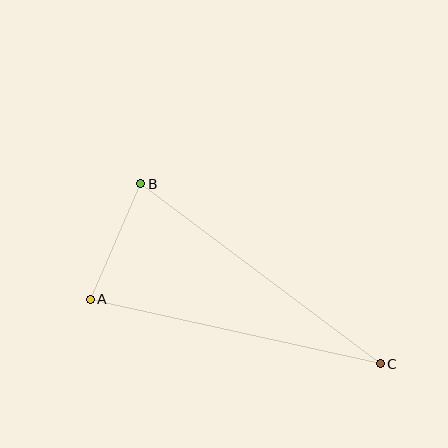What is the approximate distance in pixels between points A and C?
The distance between A and C is approximately 297 pixels.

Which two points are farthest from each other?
Points B and C are farthest from each other.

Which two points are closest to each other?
Points A and B are closest to each other.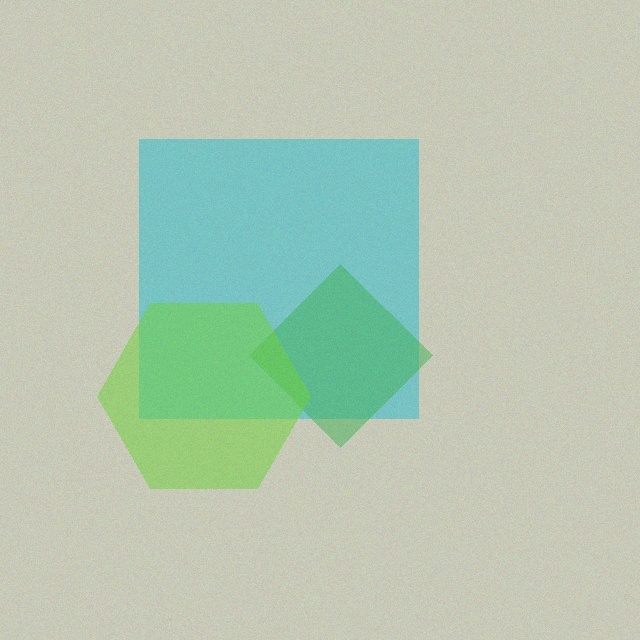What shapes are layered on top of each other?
The layered shapes are: a cyan square, a green diamond, a lime hexagon.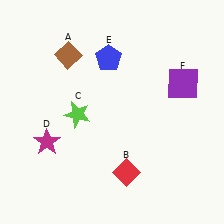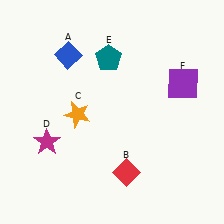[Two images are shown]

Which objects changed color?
A changed from brown to blue. C changed from lime to orange. E changed from blue to teal.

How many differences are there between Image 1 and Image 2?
There are 3 differences between the two images.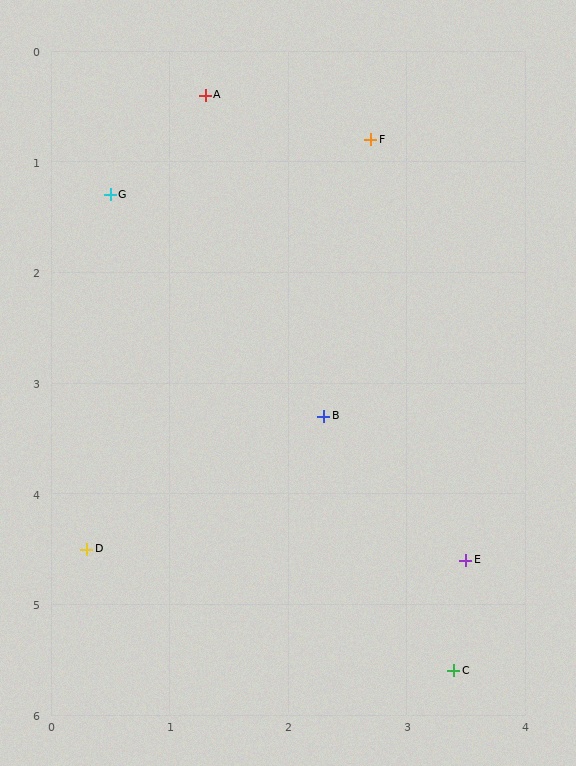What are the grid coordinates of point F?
Point F is at approximately (2.7, 0.8).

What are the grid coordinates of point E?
Point E is at approximately (3.5, 4.6).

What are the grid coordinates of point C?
Point C is at approximately (3.4, 5.6).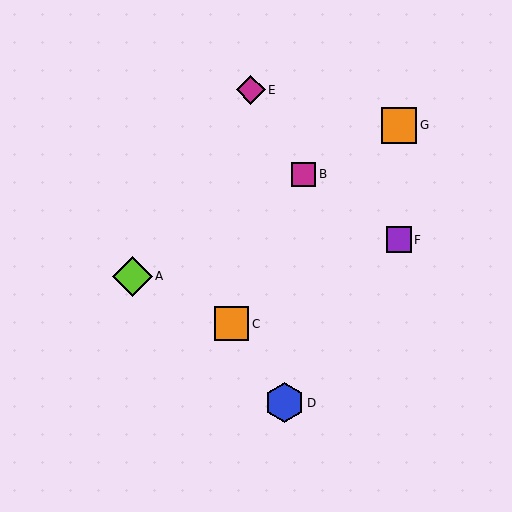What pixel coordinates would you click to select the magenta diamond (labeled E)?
Click at (251, 90) to select the magenta diamond E.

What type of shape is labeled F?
Shape F is a purple square.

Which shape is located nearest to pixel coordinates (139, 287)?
The lime diamond (labeled A) at (132, 276) is nearest to that location.